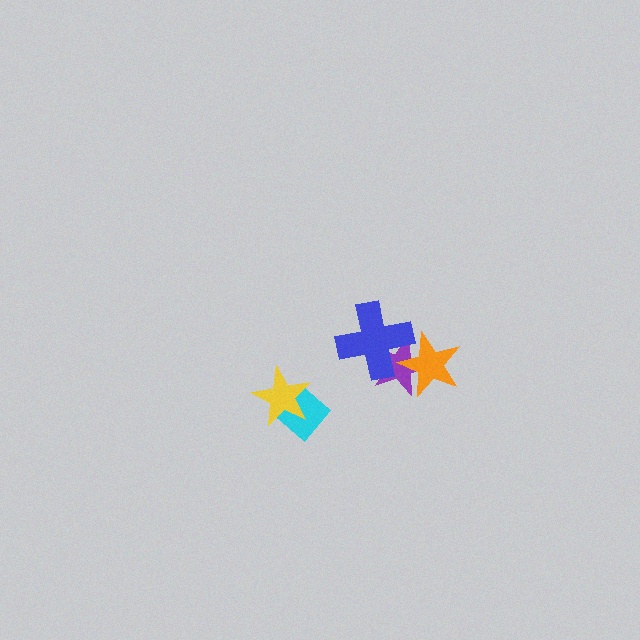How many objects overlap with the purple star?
2 objects overlap with the purple star.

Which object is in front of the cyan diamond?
The yellow star is in front of the cyan diamond.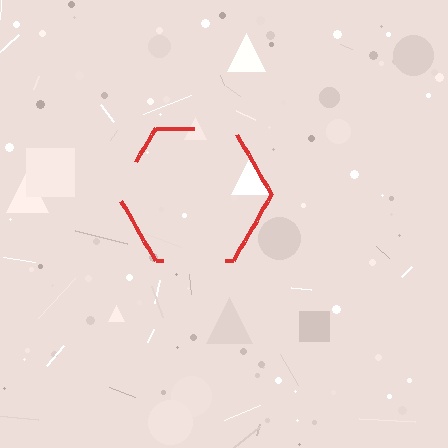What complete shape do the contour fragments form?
The contour fragments form a hexagon.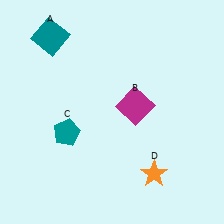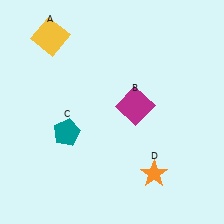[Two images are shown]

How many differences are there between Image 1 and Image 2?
There is 1 difference between the two images.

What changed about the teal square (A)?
In Image 1, A is teal. In Image 2, it changed to yellow.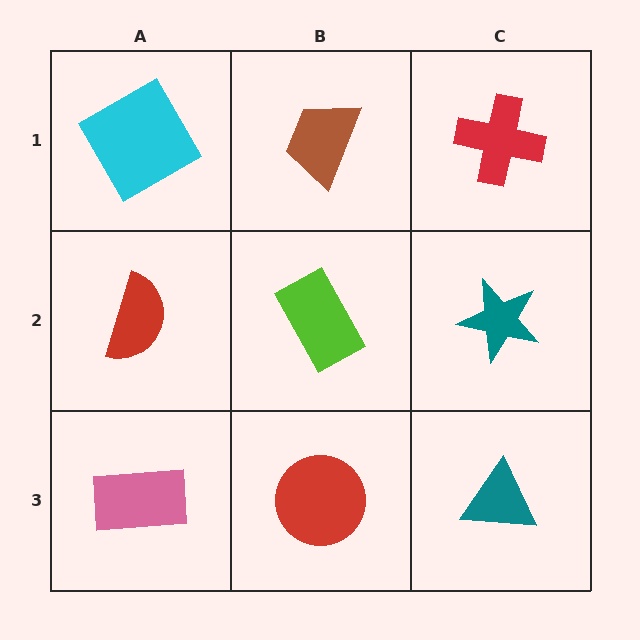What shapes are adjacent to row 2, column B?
A brown trapezoid (row 1, column B), a red circle (row 3, column B), a red semicircle (row 2, column A), a teal star (row 2, column C).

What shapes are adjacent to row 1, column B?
A lime rectangle (row 2, column B), a cyan square (row 1, column A), a red cross (row 1, column C).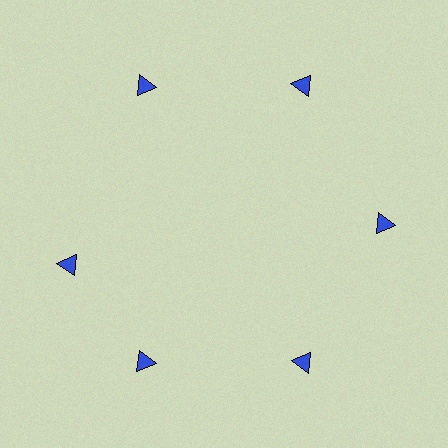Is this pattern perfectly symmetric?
No. The 6 blue triangles are arranged in a ring, but one element near the 9 o'clock position is rotated out of alignment along the ring, breaking the 6-fold rotational symmetry.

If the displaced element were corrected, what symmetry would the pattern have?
It would have 6-fold rotational symmetry — the pattern would map onto itself every 60 degrees.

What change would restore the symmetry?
The symmetry would be restored by rotating it back into even spacing with its neighbors so that all 6 triangles sit at equal angles and equal distance from the center.